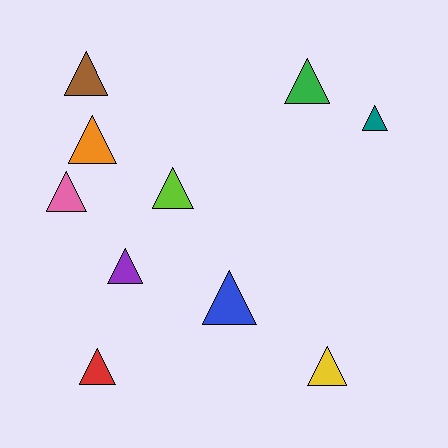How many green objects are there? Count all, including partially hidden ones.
There is 1 green object.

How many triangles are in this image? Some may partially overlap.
There are 10 triangles.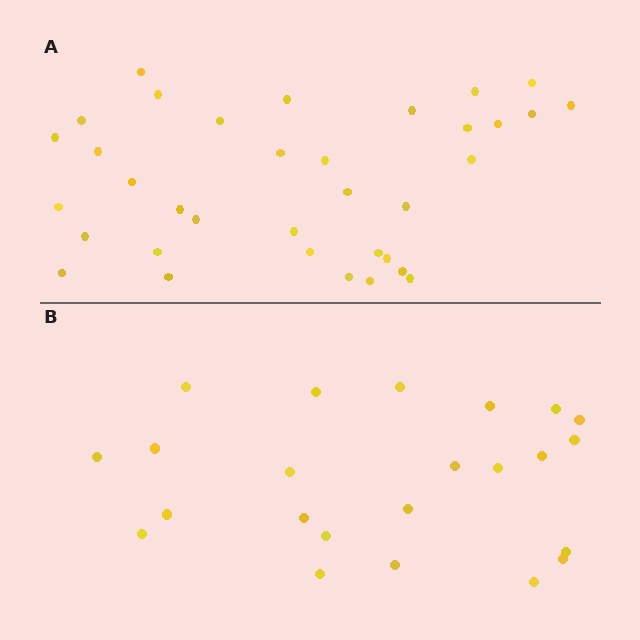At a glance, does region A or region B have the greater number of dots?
Region A (the top region) has more dots.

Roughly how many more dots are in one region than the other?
Region A has roughly 12 or so more dots than region B.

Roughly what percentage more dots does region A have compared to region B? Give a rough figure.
About 50% more.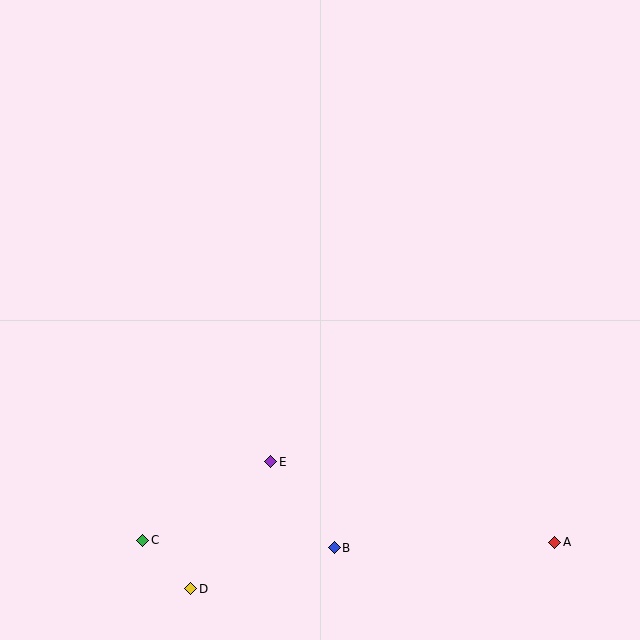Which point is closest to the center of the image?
Point E at (271, 462) is closest to the center.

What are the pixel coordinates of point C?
Point C is at (143, 540).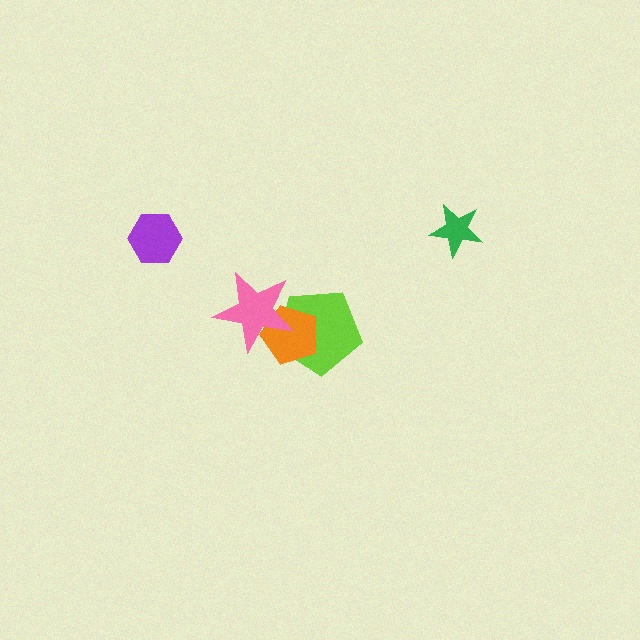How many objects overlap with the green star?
0 objects overlap with the green star.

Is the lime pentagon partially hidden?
Yes, it is partially covered by another shape.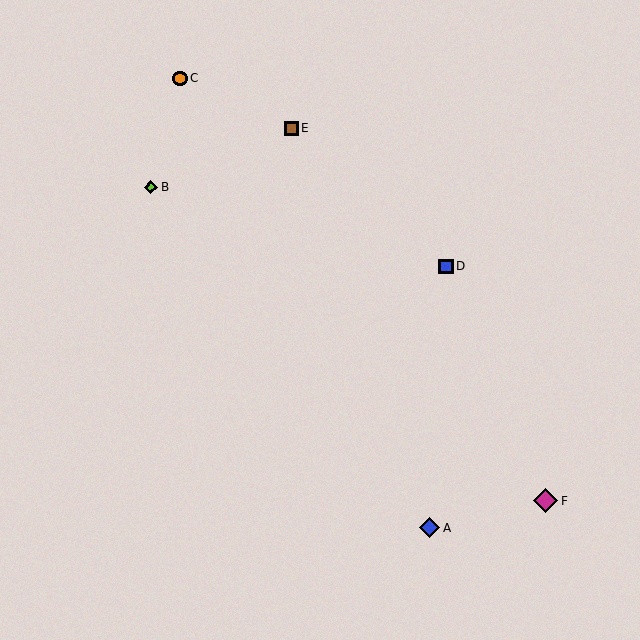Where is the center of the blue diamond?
The center of the blue diamond is at (429, 528).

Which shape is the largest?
The magenta diamond (labeled F) is the largest.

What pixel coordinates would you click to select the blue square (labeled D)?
Click at (446, 266) to select the blue square D.